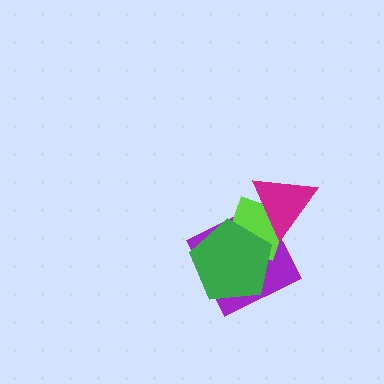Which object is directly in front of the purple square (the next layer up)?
The lime diamond is directly in front of the purple square.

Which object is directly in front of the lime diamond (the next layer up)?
The green pentagon is directly in front of the lime diamond.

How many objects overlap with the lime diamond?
3 objects overlap with the lime diamond.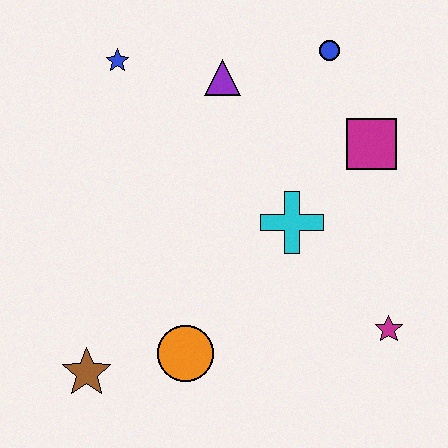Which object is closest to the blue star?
The purple triangle is closest to the blue star.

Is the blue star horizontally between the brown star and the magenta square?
Yes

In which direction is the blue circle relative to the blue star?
The blue circle is to the right of the blue star.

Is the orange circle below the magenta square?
Yes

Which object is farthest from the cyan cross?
The brown star is farthest from the cyan cross.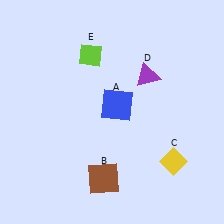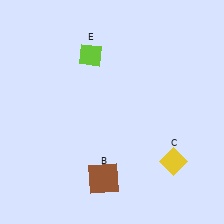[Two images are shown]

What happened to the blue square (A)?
The blue square (A) was removed in Image 2. It was in the top-right area of Image 1.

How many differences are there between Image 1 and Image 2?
There are 2 differences between the two images.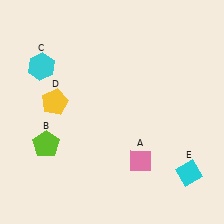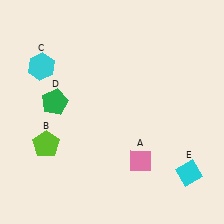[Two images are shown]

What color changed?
The pentagon (D) changed from yellow in Image 1 to green in Image 2.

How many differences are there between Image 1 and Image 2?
There is 1 difference between the two images.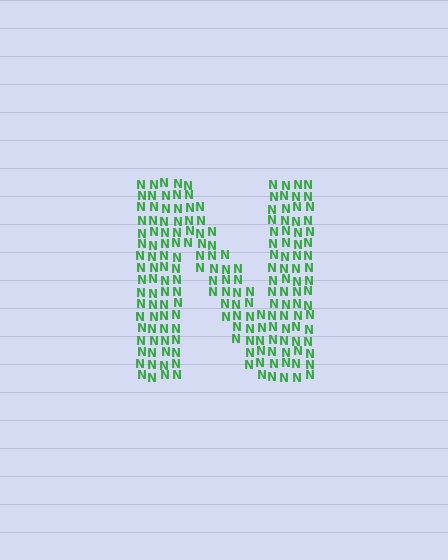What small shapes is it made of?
It is made of small letter N's.